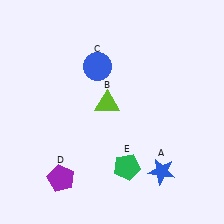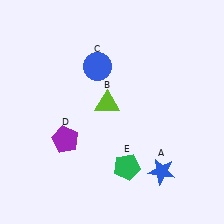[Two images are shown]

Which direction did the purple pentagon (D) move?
The purple pentagon (D) moved up.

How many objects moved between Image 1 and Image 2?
1 object moved between the two images.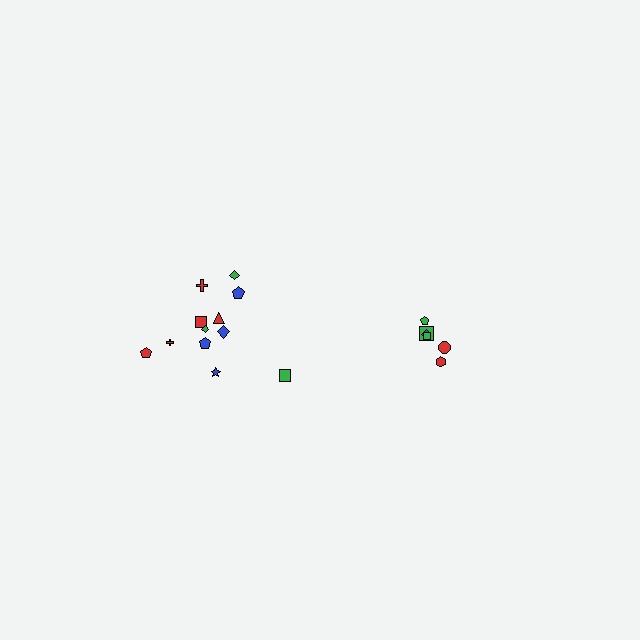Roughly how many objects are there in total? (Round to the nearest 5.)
Roughly 20 objects in total.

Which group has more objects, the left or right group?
The left group.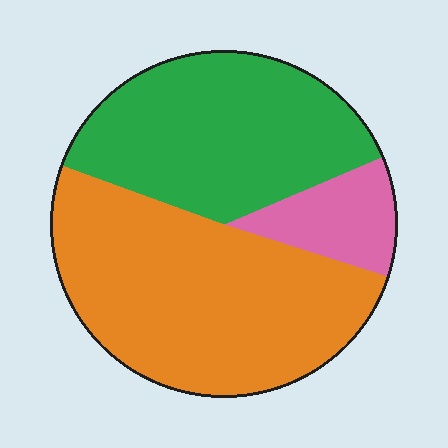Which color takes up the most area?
Orange, at roughly 50%.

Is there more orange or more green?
Orange.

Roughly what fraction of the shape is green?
Green takes up between a third and a half of the shape.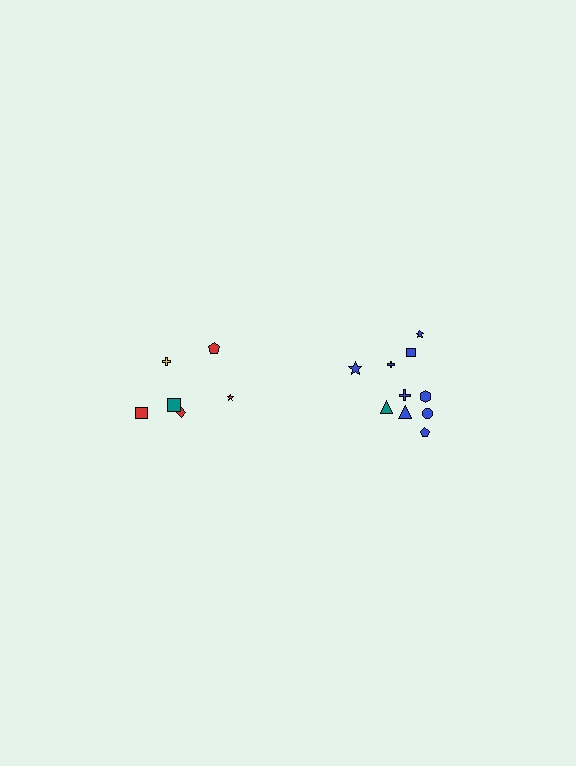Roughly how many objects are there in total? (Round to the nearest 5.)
Roughly 15 objects in total.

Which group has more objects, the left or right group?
The right group.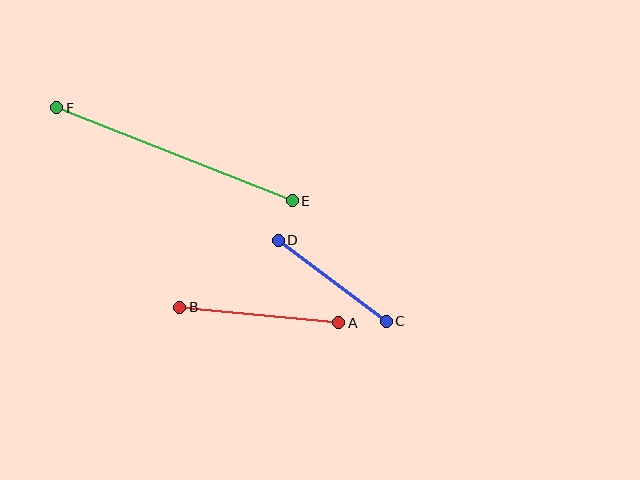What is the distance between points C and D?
The distance is approximately 135 pixels.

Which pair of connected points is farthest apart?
Points E and F are farthest apart.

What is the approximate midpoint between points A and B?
The midpoint is at approximately (259, 315) pixels.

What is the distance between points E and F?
The distance is approximately 253 pixels.